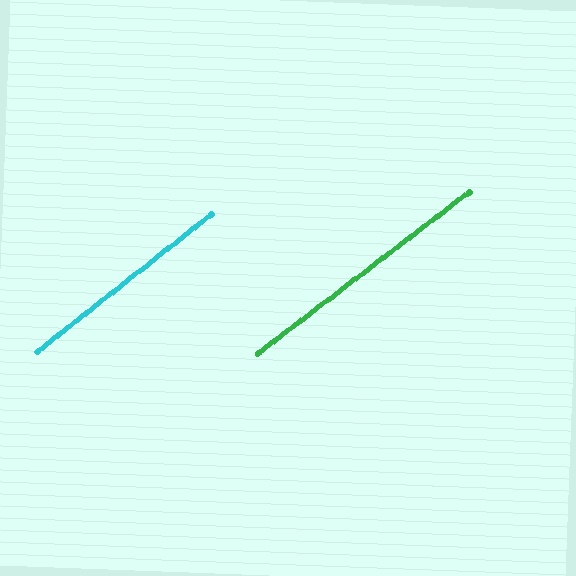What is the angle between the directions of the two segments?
Approximately 1 degree.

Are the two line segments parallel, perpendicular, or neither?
Parallel — their directions differ by only 0.7°.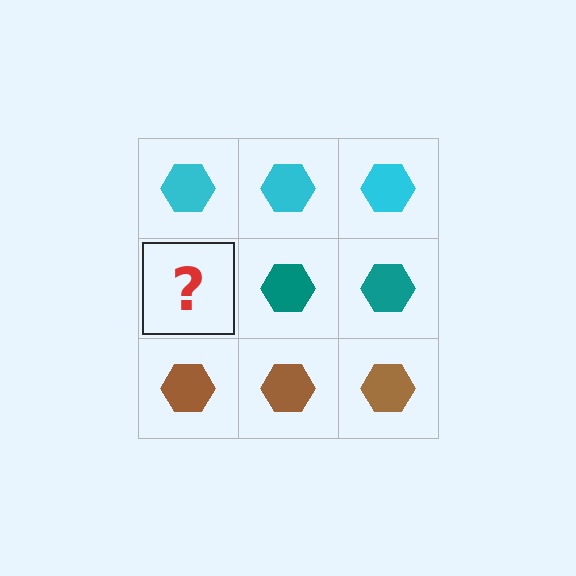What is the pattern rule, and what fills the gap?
The rule is that each row has a consistent color. The gap should be filled with a teal hexagon.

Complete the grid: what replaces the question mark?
The question mark should be replaced with a teal hexagon.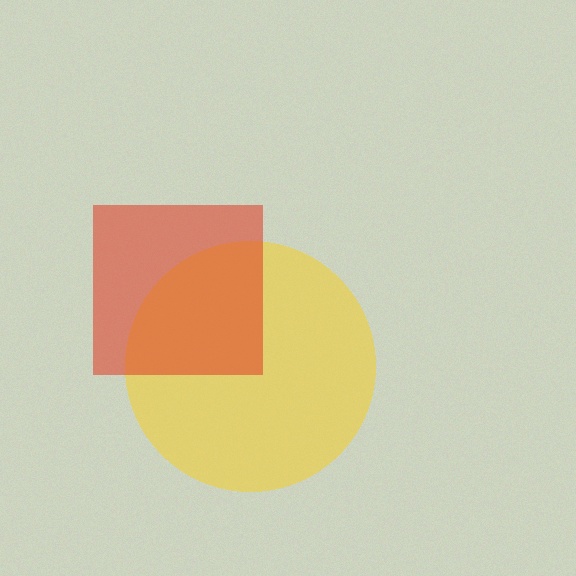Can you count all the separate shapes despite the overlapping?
Yes, there are 2 separate shapes.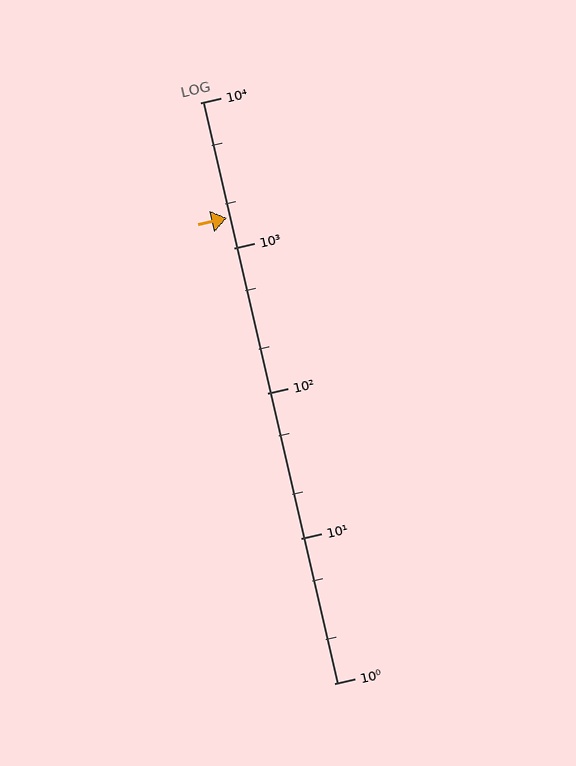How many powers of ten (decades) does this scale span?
The scale spans 4 decades, from 1 to 10000.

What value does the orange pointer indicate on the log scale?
The pointer indicates approximately 1600.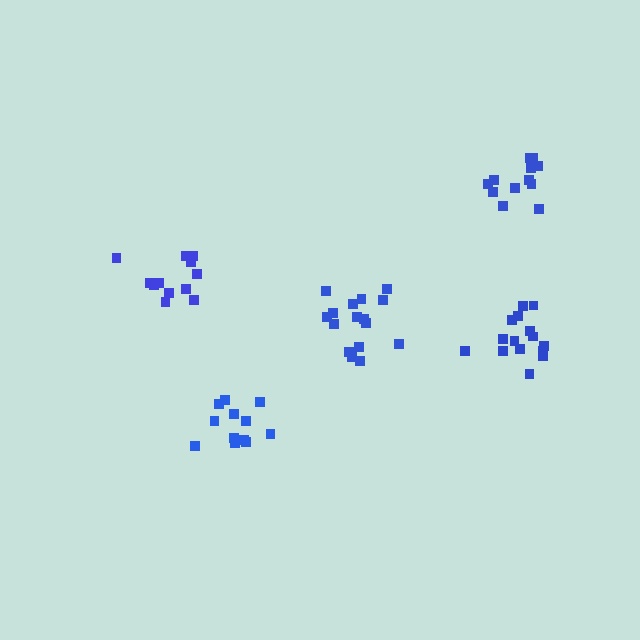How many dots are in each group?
Group 1: 12 dots, Group 2: 16 dots, Group 3: 12 dots, Group 4: 12 dots, Group 5: 15 dots (67 total).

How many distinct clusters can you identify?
There are 5 distinct clusters.